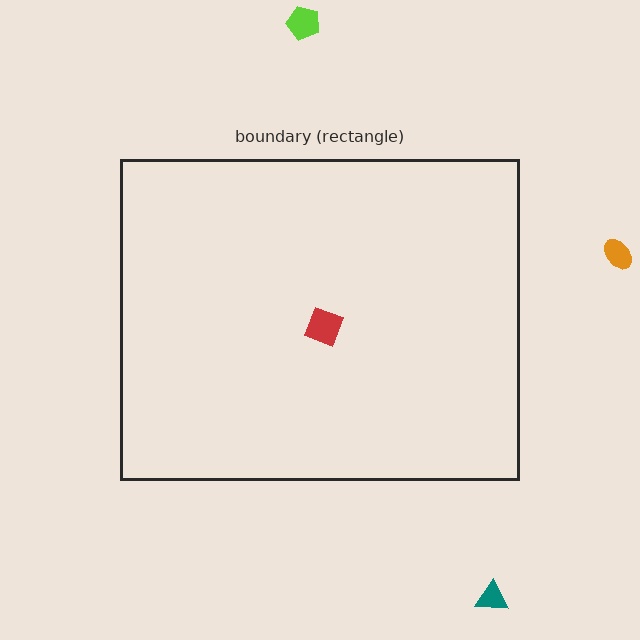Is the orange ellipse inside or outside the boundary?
Outside.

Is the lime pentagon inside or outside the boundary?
Outside.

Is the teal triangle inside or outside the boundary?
Outside.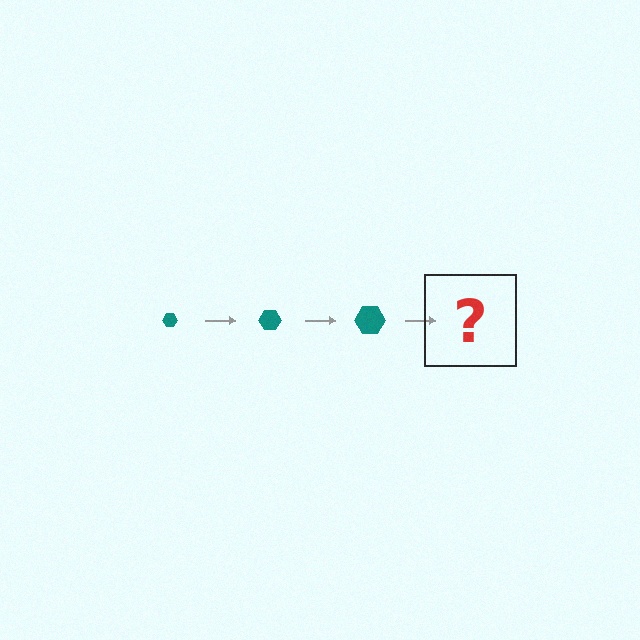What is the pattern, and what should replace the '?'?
The pattern is that the hexagon gets progressively larger each step. The '?' should be a teal hexagon, larger than the previous one.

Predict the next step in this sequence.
The next step is a teal hexagon, larger than the previous one.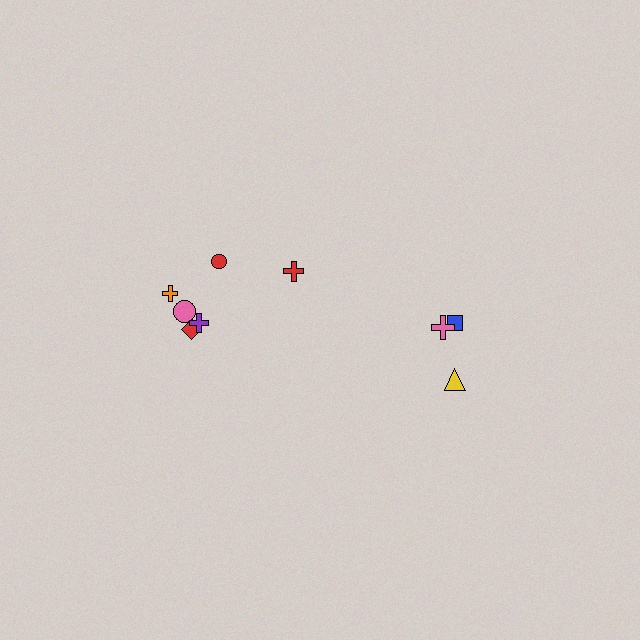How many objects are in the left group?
There are 6 objects.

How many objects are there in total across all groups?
There are 9 objects.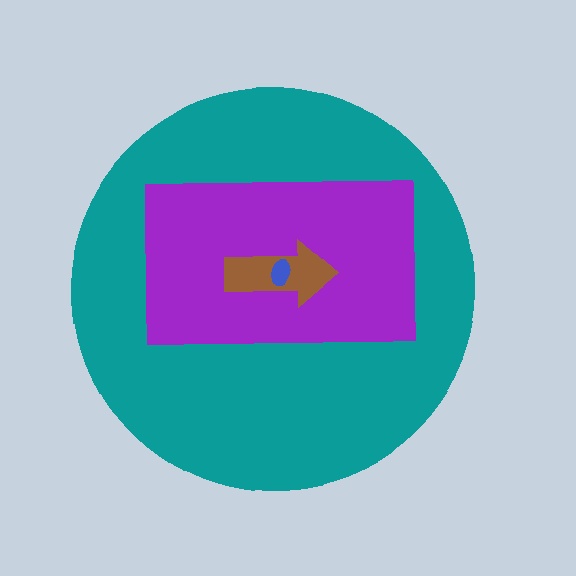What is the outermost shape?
The teal circle.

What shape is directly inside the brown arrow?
The blue ellipse.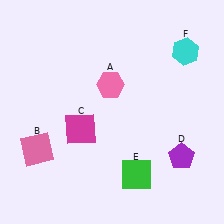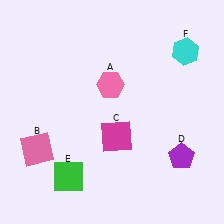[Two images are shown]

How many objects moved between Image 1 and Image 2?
2 objects moved between the two images.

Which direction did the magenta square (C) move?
The magenta square (C) moved right.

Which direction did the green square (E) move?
The green square (E) moved left.